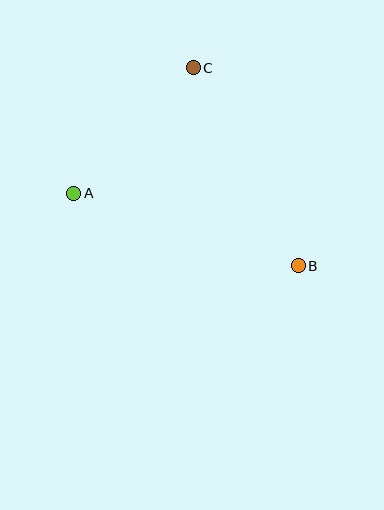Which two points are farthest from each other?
Points A and B are farthest from each other.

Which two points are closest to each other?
Points A and C are closest to each other.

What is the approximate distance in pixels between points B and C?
The distance between B and C is approximately 224 pixels.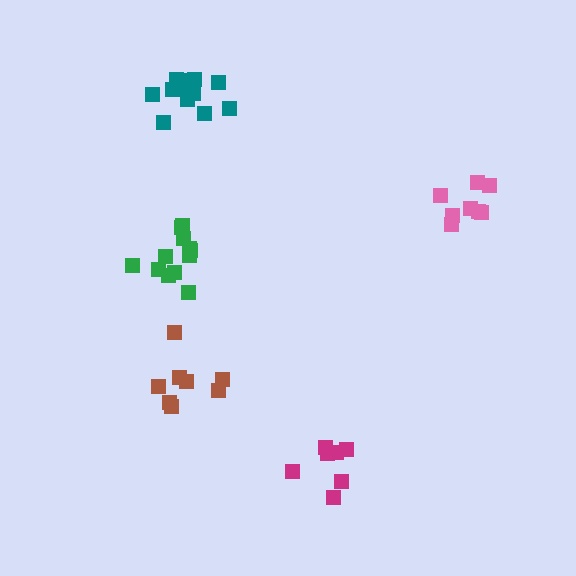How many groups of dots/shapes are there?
There are 5 groups.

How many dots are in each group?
Group 1: 7 dots, Group 2: 8 dots, Group 3: 12 dots, Group 4: 8 dots, Group 5: 13 dots (48 total).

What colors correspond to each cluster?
The clusters are colored: magenta, brown, green, pink, teal.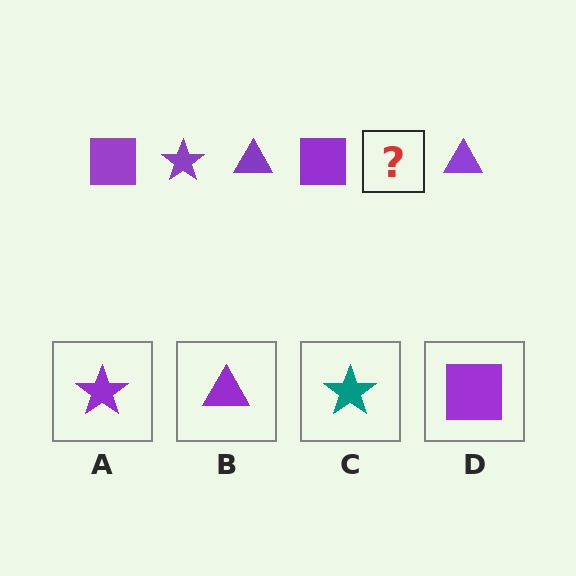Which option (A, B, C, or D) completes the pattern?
A.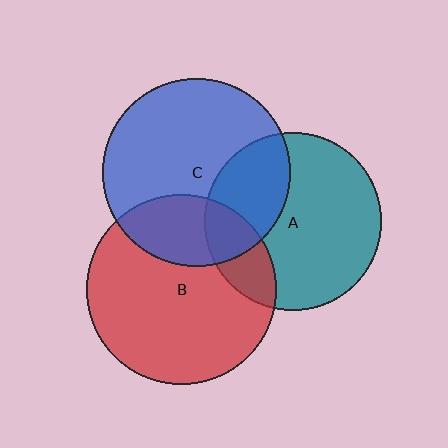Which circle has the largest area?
Circle B (red).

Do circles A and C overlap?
Yes.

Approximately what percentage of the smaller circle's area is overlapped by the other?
Approximately 30%.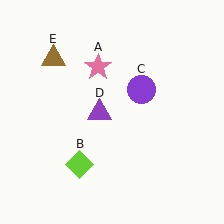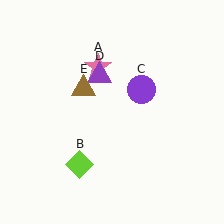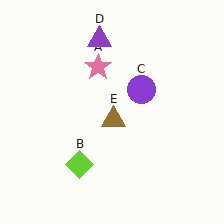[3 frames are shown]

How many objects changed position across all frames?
2 objects changed position: purple triangle (object D), brown triangle (object E).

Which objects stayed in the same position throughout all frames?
Pink star (object A) and lime diamond (object B) and purple circle (object C) remained stationary.